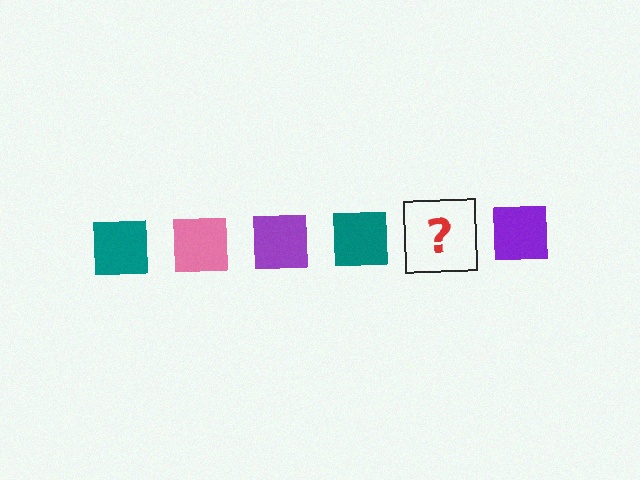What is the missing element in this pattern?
The missing element is a pink square.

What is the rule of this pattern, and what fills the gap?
The rule is that the pattern cycles through teal, pink, purple squares. The gap should be filled with a pink square.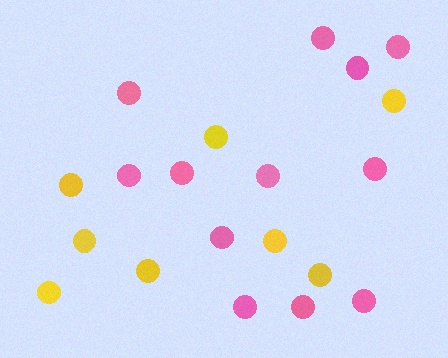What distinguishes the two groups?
There are 2 groups: one group of yellow circles (8) and one group of pink circles (12).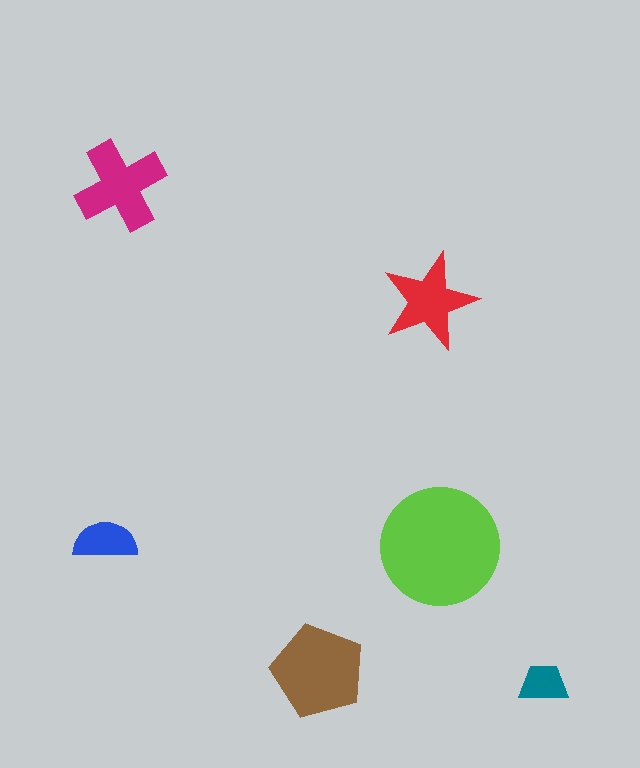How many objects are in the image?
There are 6 objects in the image.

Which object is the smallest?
The teal trapezoid.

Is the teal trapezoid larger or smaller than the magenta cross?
Smaller.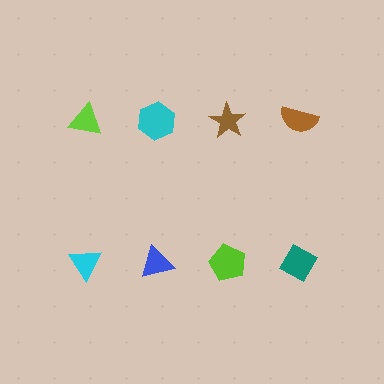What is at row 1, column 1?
A lime triangle.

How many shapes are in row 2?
4 shapes.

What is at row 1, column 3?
A brown star.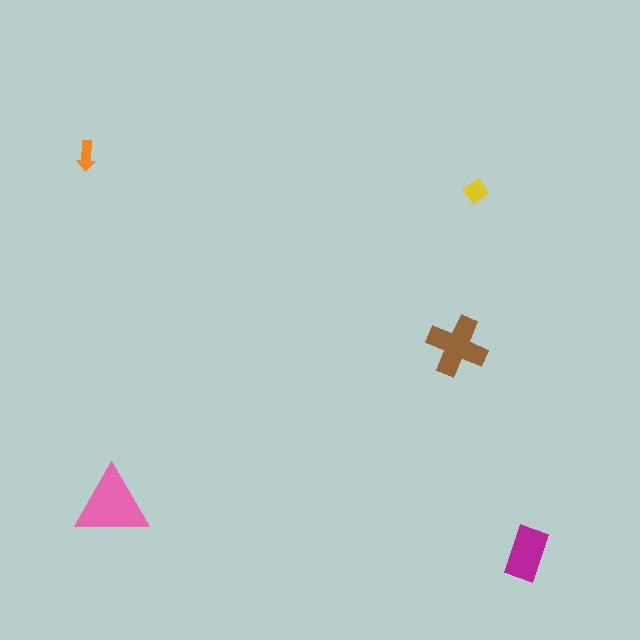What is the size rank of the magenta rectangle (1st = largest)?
3rd.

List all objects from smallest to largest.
The orange arrow, the yellow diamond, the magenta rectangle, the brown cross, the pink triangle.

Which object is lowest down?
The magenta rectangle is bottommost.